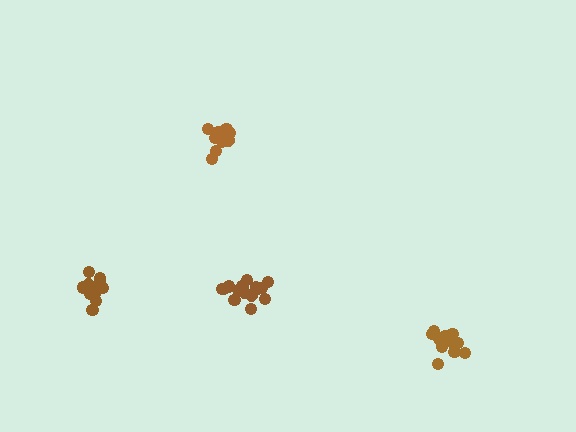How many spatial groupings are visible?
There are 4 spatial groupings.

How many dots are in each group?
Group 1: 16 dots, Group 2: 12 dots, Group 3: 10 dots, Group 4: 10 dots (48 total).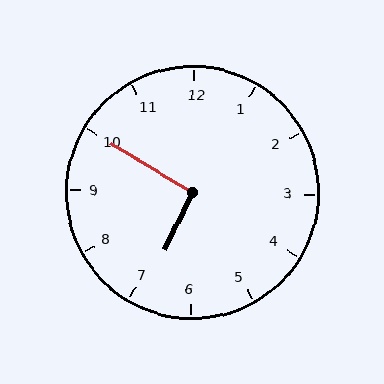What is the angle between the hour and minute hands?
Approximately 95 degrees.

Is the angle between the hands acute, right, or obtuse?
It is right.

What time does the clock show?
6:50.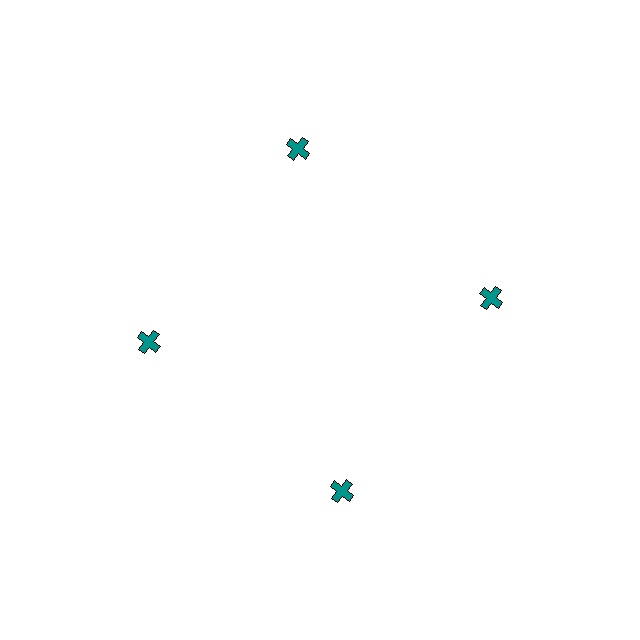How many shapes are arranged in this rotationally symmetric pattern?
There are 4 shapes, arranged in 4 groups of 1.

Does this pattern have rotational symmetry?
Yes, this pattern has 4-fold rotational symmetry. It looks the same after rotating 90 degrees around the center.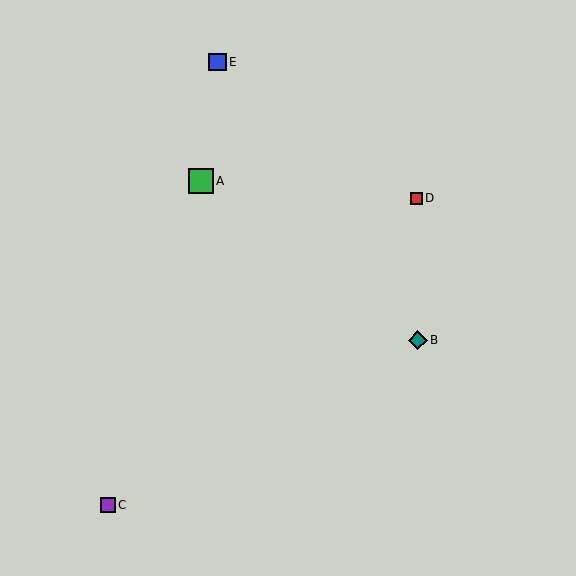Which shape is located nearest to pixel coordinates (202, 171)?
The green square (labeled A) at (201, 181) is nearest to that location.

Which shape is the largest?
The green square (labeled A) is the largest.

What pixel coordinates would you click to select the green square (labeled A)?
Click at (201, 181) to select the green square A.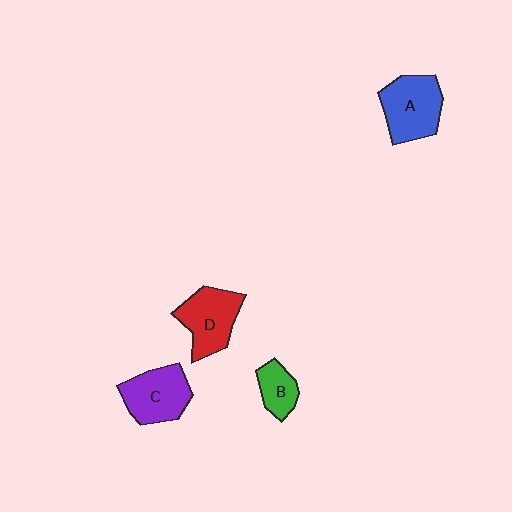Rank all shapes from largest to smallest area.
From largest to smallest: A (blue), D (red), C (purple), B (green).